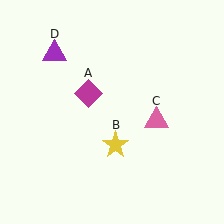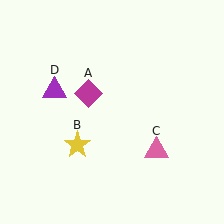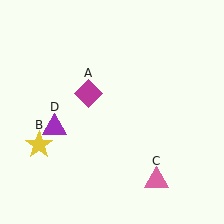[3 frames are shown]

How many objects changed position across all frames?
3 objects changed position: yellow star (object B), pink triangle (object C), purple triangle (object D).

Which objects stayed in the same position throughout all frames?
Magenta diamond (object A) remained stationary.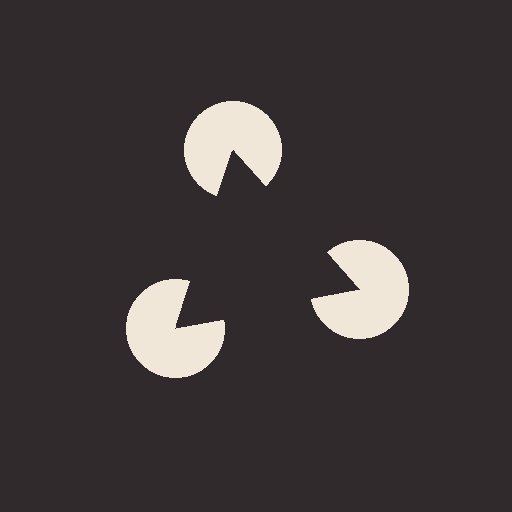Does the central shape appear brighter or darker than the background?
It typically appears slightly darker than the background, even though no actual brightness change is drawn.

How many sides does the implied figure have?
3 sides.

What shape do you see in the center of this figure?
An illusory triangle — its edges are inferred from the aligned wedge cuts in the pac-man discs, not physically drawn.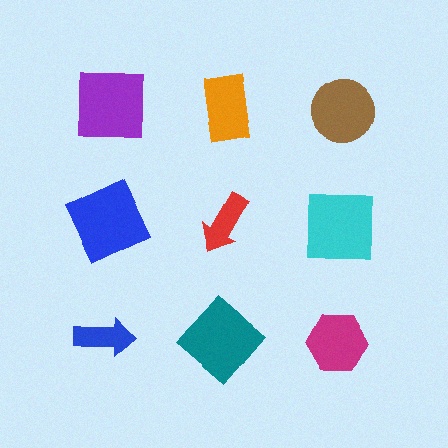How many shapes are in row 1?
3 shapes.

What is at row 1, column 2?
An orange rectangle.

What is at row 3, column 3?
A magenta hexagon.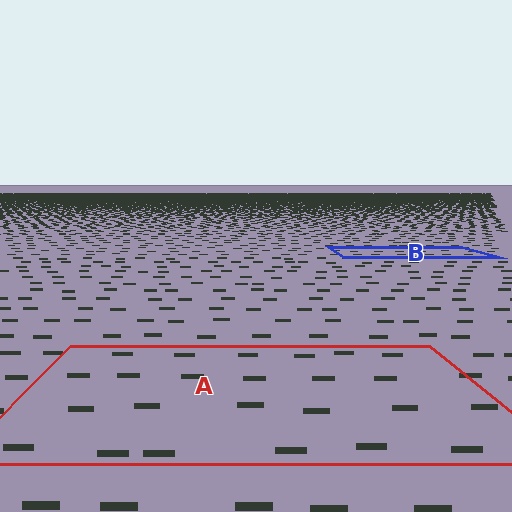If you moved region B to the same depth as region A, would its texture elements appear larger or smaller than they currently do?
They would appear larger. At a closer depth, the same texture elements are projected at a bigger on-screen size.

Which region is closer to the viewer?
Region A is closer. The texture elements there are larger and more spread out.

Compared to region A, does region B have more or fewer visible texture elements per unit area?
Region B has more texture elements per unit area — they are packed more densely because it is farther away.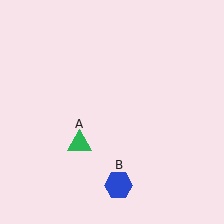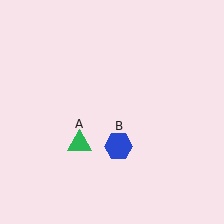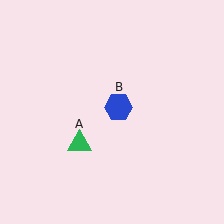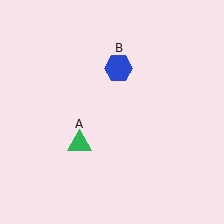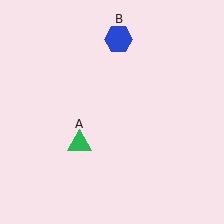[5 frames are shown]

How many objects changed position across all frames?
1 object changed position: blue hexagon (object B).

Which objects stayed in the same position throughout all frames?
Green triangle (object A) remained stationary.